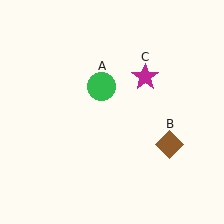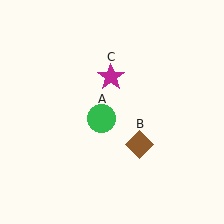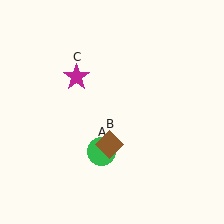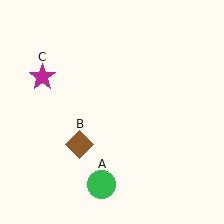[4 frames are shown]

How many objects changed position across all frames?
3 objects changed position: green circle (object A), brown diamond (object B), magenta star (object C).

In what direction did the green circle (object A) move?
The green circle (object A) moved down.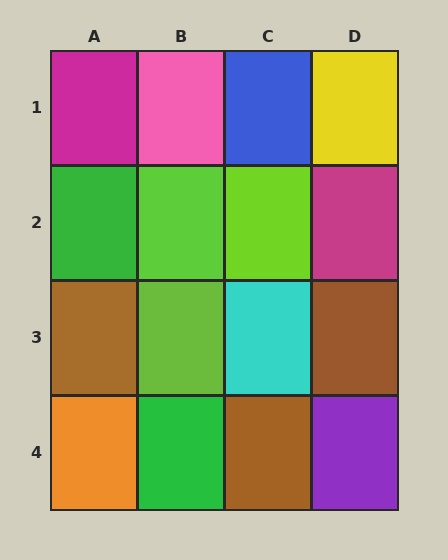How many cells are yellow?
1 cell is yellow.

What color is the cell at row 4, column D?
Purple.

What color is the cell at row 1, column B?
Pink.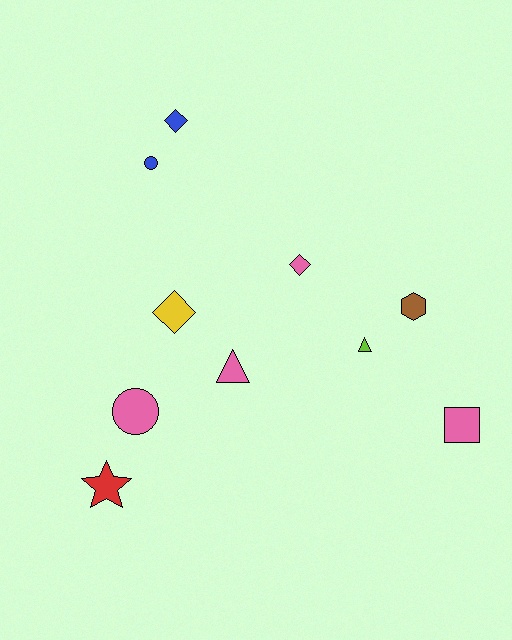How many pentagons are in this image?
There are no pentagons.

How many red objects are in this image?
There is 1 red object.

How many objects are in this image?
There are 10 objects.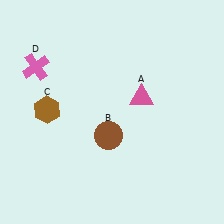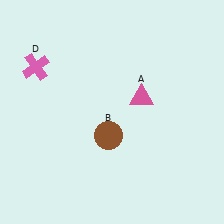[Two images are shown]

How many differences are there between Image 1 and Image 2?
There is 1 difference between the two images.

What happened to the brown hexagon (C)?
The brown hexagon (C) was removed in Image 2. It was in the top-left area of Image 1.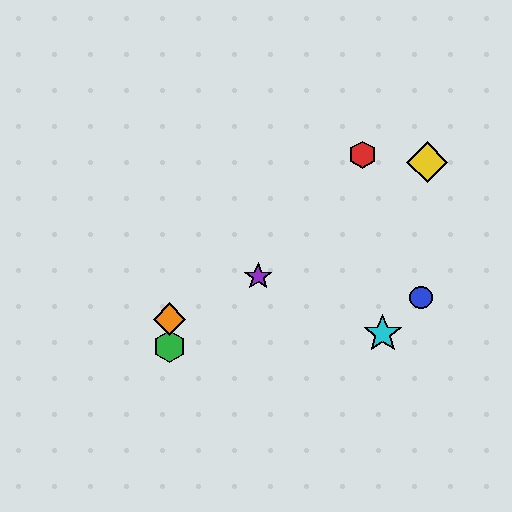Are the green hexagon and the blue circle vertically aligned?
No, the green hexagon is at x≈170 and the blue circle is at x≈421.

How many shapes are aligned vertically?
2 shapes (the green hexagon, the orange diamond) are aligned vertically.